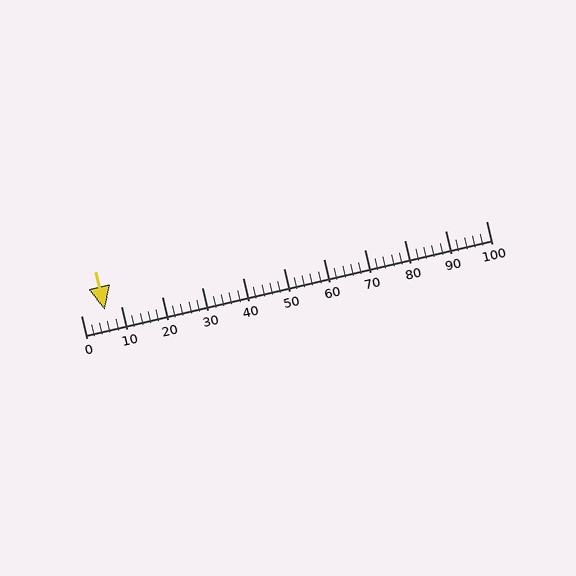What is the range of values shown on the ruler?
The ruler shows values from 0 to 100.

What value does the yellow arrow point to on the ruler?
The yellow arrow points to approximately 6.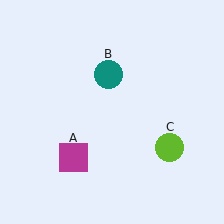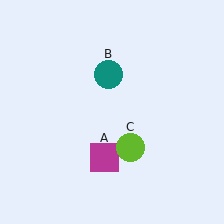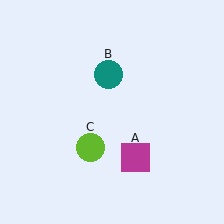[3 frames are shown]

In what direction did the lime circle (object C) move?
The lime circle (object C) moved left.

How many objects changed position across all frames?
2 objects changed position: magenta square (object A), lime circle (object C).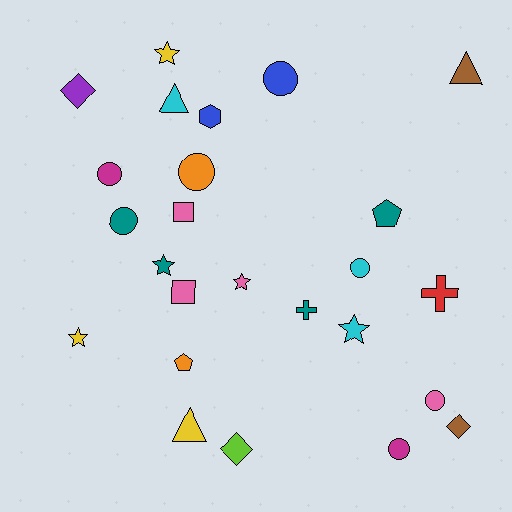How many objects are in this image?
There are 25 objects.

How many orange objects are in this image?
There are 2 orange objects.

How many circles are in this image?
There are 7 circles.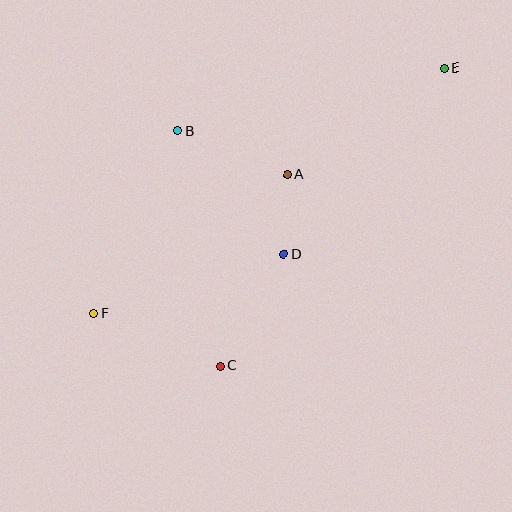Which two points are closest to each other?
Points A and D are closest to each other.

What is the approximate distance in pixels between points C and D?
The distance between C and D is approximately 128 pixels.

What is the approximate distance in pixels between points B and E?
The distance between B and E is approximately 274 pixels.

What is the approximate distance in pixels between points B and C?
The distance between B and C is approximately 238 pixels.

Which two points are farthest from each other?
Points E and F are farthest from each other.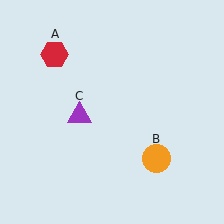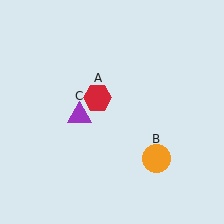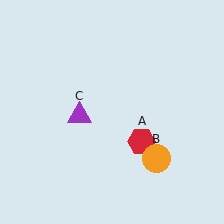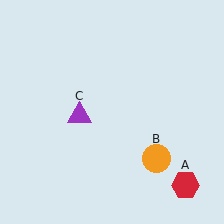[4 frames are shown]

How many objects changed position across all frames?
1 object changed position: red hexagon (object A).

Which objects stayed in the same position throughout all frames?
Orange circle (object B) and purple triangle (object C) remained stationary.